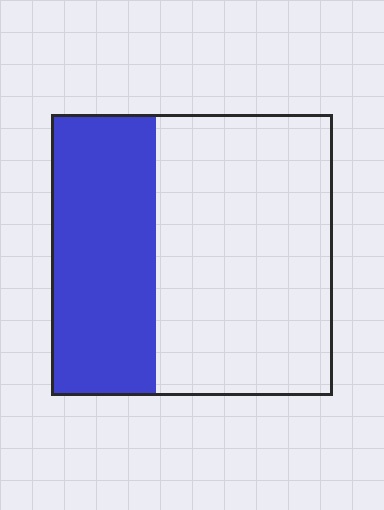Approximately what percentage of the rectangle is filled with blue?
Approximately 35%.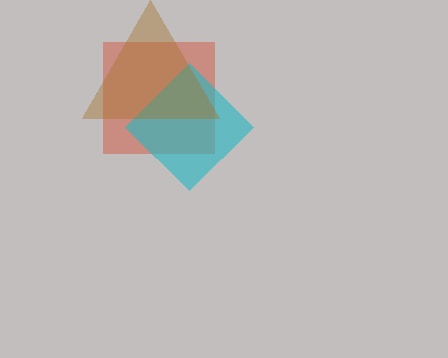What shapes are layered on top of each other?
The layered shapes are: a red square, a cyan diamond, a brown triangle.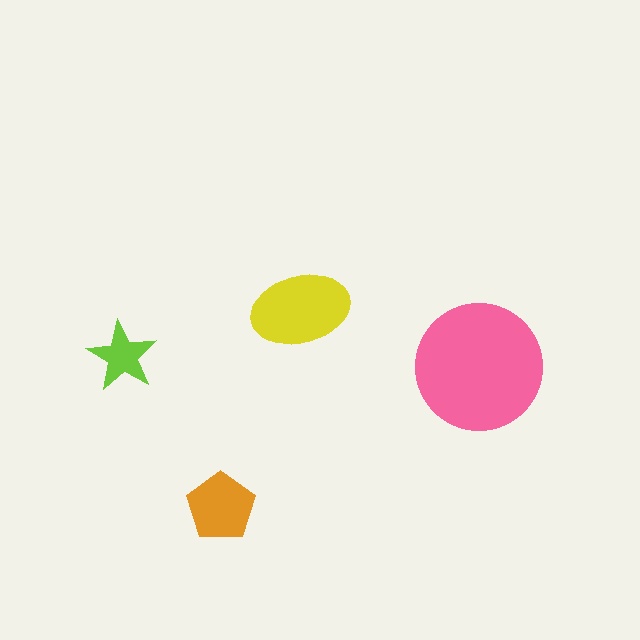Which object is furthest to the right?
The pink circle is rightmost.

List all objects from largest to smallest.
The pink circle, the yellow ellipse, the orange pentagon, the lime star.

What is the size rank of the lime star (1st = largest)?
4th.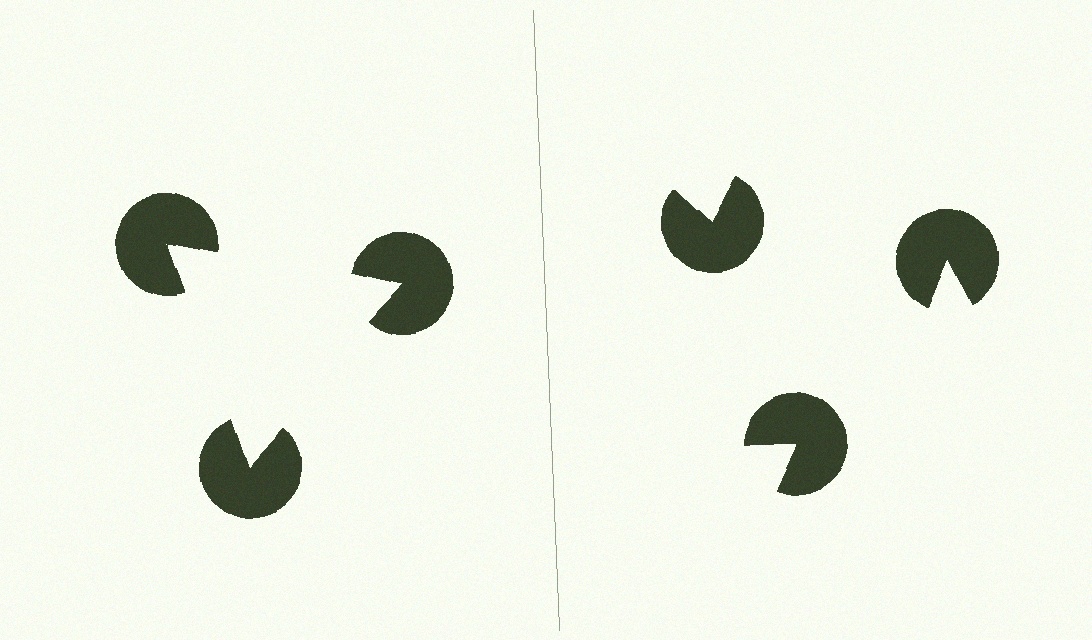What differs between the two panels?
The pac-man discs are positioned identically on both sides; only the wedge orientations differ. On the left they align to a triangle; on the right they are misaligned.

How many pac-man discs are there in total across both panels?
6 — 3 on each side.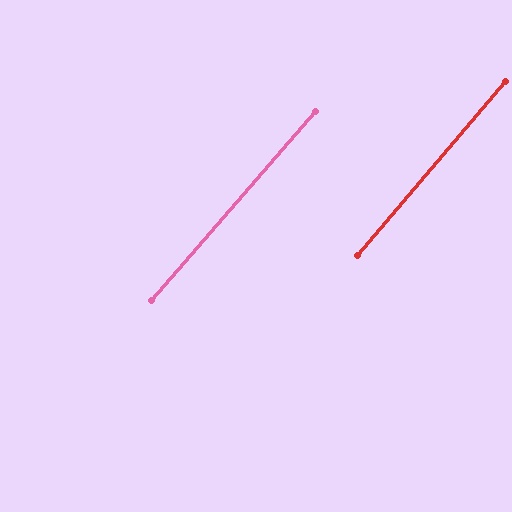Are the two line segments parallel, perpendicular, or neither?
Parallel — their directions differ by only 0.5°.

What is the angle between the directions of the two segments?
Approximately 1 degree.